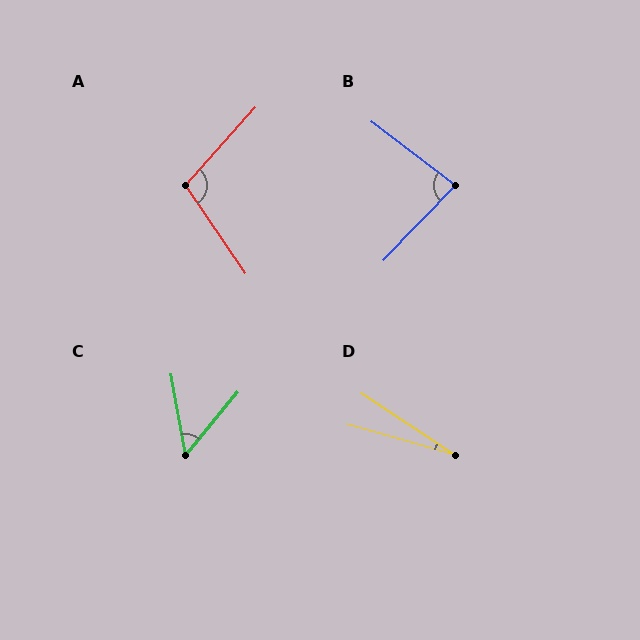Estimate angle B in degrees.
Approximately 83 degrees.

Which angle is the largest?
A, at approximately 103 degrees.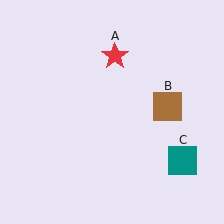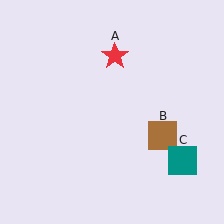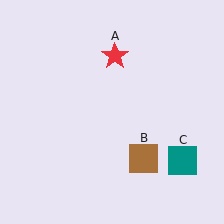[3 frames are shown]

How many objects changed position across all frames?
1 object changed position: brown square (object B).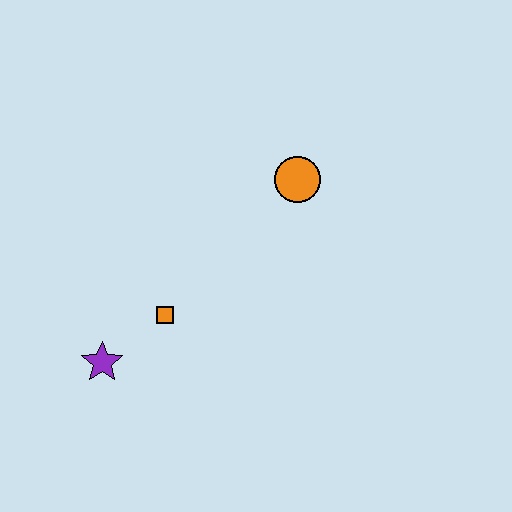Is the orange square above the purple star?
Yes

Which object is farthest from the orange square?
The orange circle is farthest from the orange square.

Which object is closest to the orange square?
The purple star is closest to the orange square.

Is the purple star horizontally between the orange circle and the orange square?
No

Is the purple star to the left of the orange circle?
Yes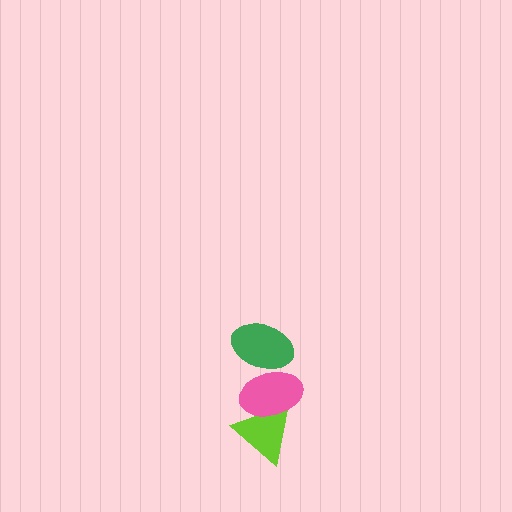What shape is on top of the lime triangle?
The pink ellipse is on top of the lime triangle.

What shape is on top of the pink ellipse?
The green ellipse is on top of the pink ellipse.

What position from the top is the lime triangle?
The lime triangle is 3rd from the top.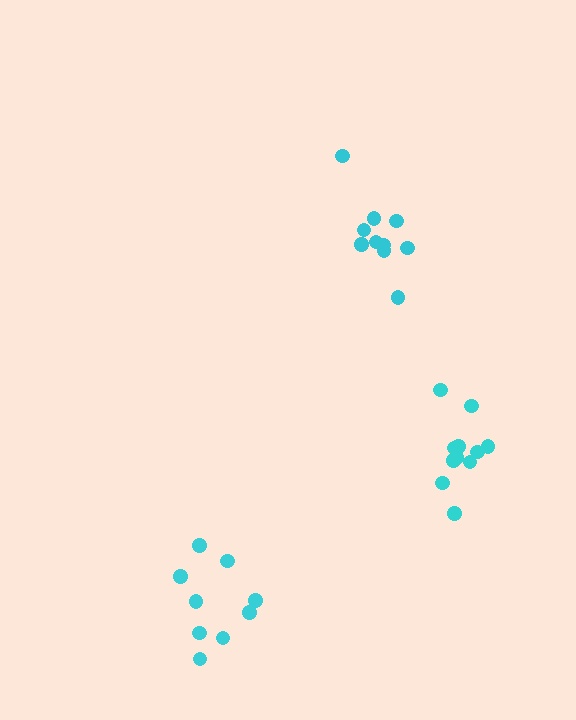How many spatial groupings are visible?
There are 3 spatial groupings.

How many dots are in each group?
Group 1: 9 dots, Group 2: 11 dots, Group 3: 10 dots (30 total).